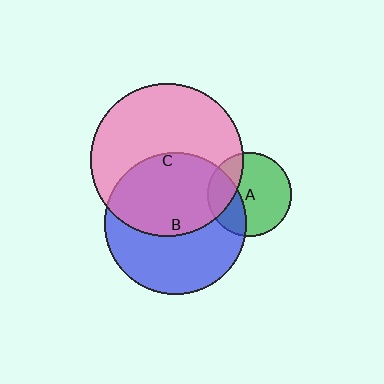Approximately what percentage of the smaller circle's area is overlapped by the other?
Approximately 50%.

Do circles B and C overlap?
Yes.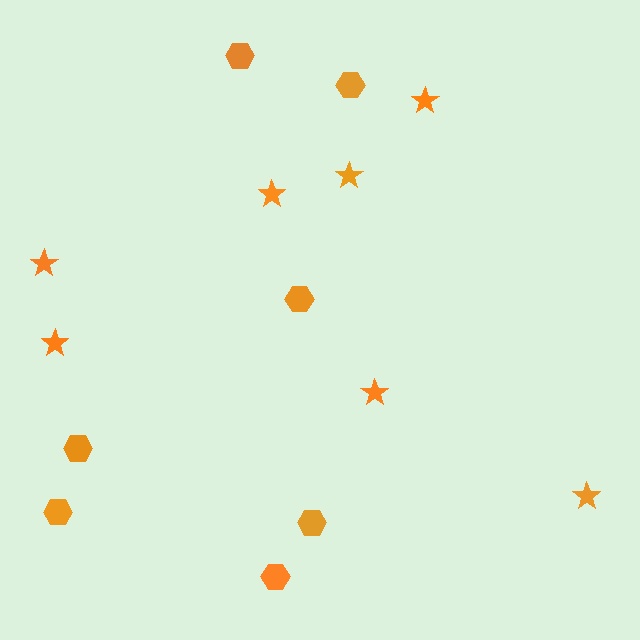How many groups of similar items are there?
There are 2 groups: one group of stars (7) and one group of hexagons (7).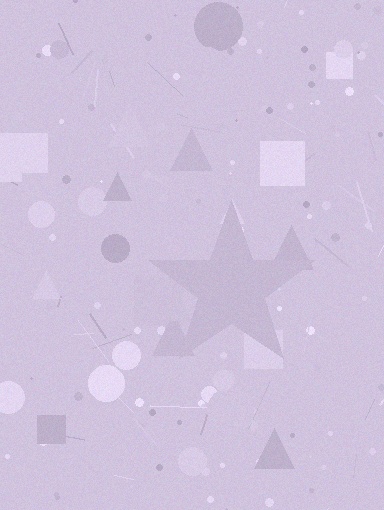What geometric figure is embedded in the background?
A star is embedded in the background.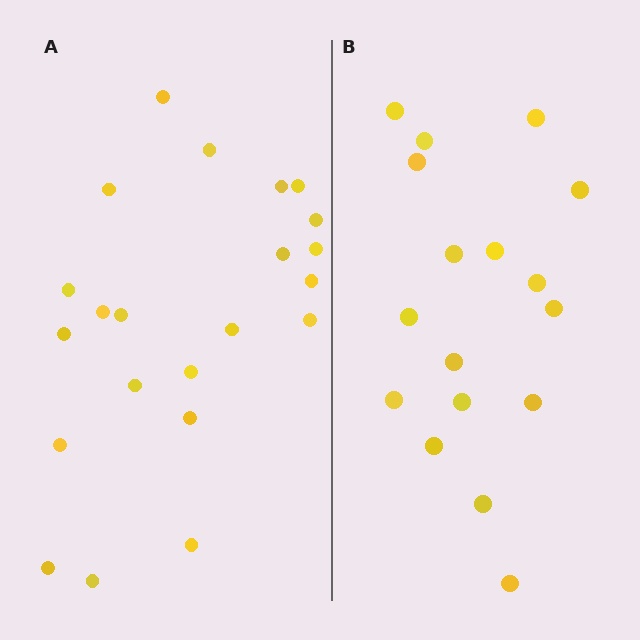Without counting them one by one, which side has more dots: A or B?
Region A (the left region) has more dots.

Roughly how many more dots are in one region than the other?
Region A has about 5 more dots than region B.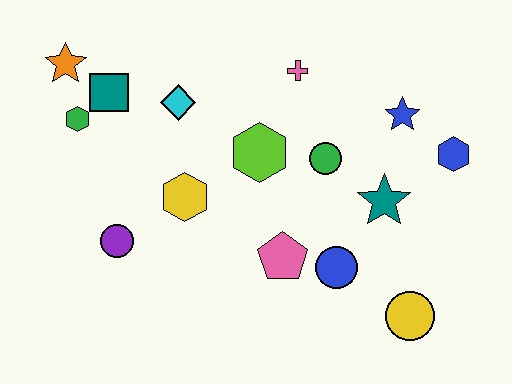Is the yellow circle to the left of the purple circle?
No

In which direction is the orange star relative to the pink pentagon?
The orange star is to the left of the pink pentagon.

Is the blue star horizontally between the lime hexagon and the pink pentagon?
No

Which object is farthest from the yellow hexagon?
The blue hexagon is farthest from the yellow hexagon.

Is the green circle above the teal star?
Yes